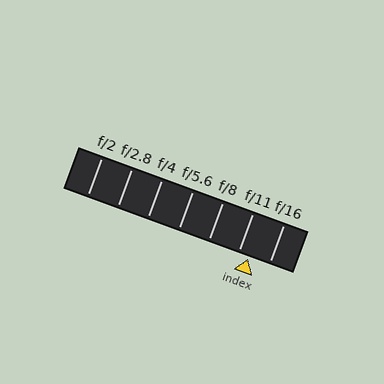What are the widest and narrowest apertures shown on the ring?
The widest aperture shown is f/2 and the narrowest is f/16.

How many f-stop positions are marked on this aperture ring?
There are 7 f-stop positions marked.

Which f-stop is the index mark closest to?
The index mark is closest to f/11.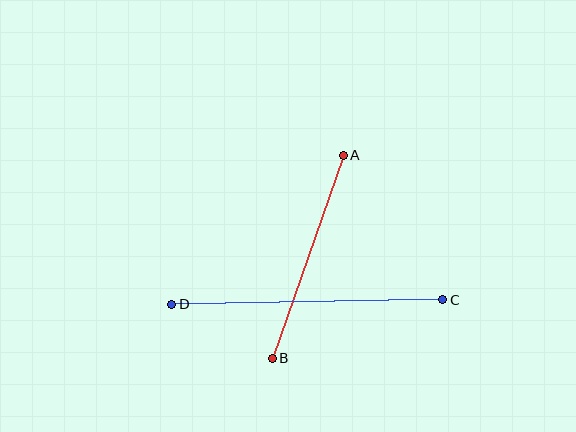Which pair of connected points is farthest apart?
Points C and D are farthest apart.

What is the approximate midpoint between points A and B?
The midpoint is at approximately (308, 257) pixels.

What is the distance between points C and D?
The distance is approximately 271 pixels.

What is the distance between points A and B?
The distance is approximately 215 pixels.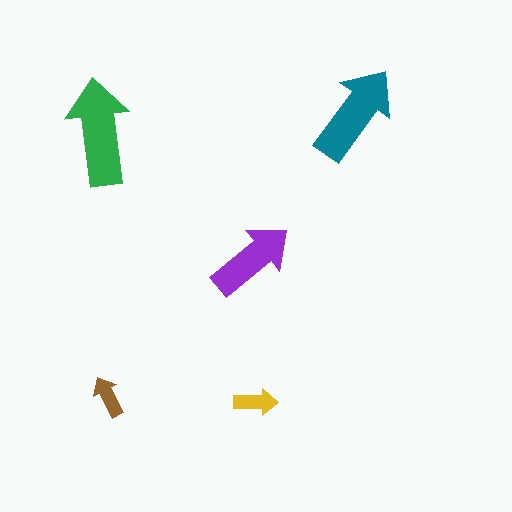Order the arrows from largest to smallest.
the green one, the teal one, the purple one, the yellow one, the brown one.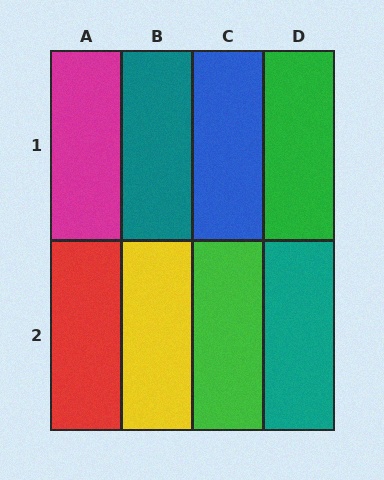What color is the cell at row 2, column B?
Yellow.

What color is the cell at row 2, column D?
Teal.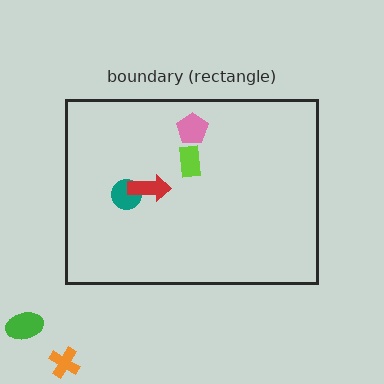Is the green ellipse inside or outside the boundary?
Outside.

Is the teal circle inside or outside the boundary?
Inside.